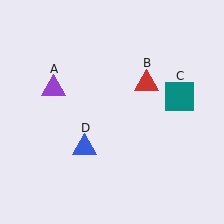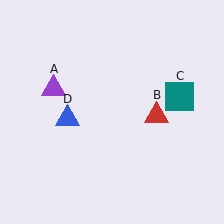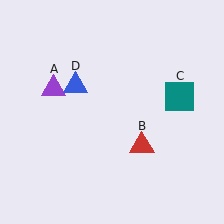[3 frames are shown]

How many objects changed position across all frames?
2 objects changed position: red triangle (object B), blue triangle (object D).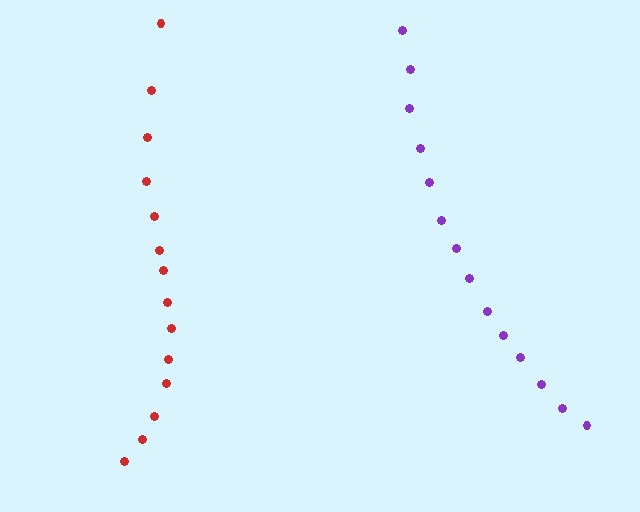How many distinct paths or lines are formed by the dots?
There are 2 distinct paths.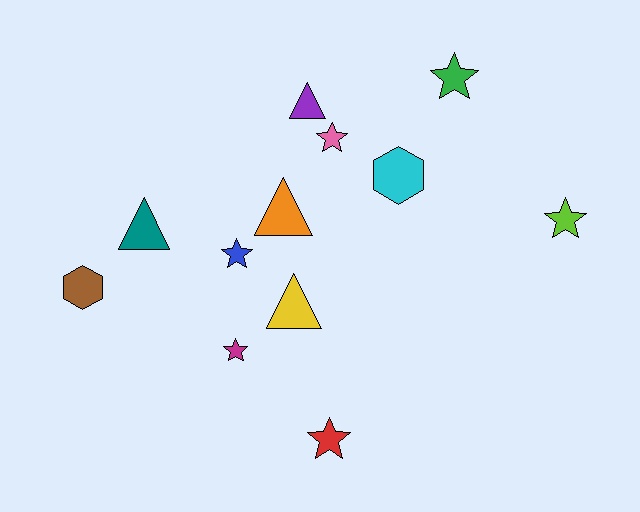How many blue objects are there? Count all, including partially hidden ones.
There is 1 blue object.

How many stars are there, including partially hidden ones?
There are 6 stars.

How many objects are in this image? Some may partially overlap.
There are 12 objects.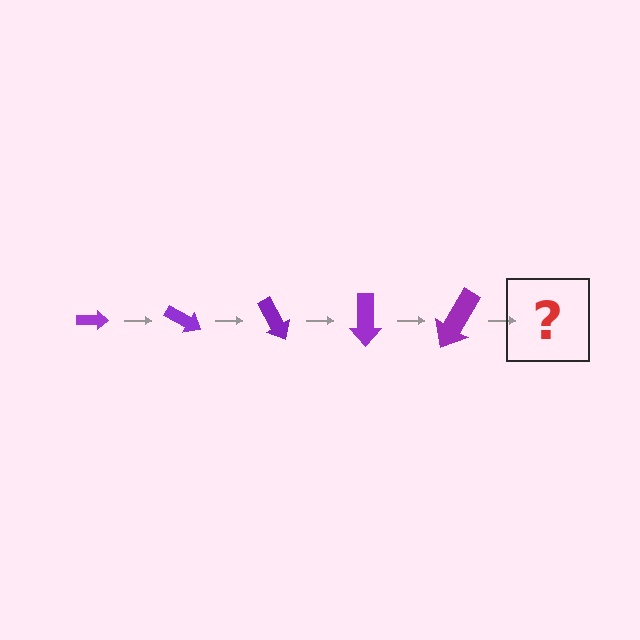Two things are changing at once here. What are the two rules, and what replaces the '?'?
The two rules are that the arrow grows larger each step and it rotates 30 degrees each step. The '?' should be an arrow, larger than the previous one and rotated 150 degrees from the start.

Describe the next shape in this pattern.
It should be an arrow, larger than the previous one and rotated 150 degrees from the start.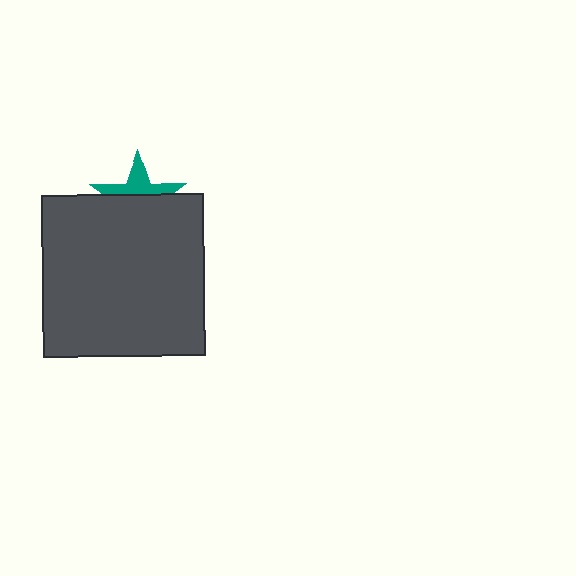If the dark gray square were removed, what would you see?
You would see the complete teal star.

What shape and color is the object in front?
The object in front is a dark gray square.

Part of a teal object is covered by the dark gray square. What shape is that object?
It is a star.